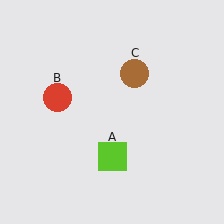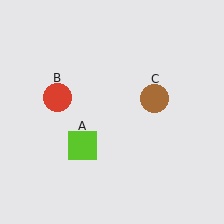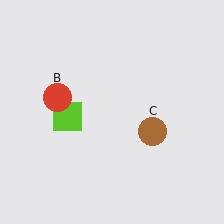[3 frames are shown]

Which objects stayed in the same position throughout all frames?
Red circle (object B) remained stationary.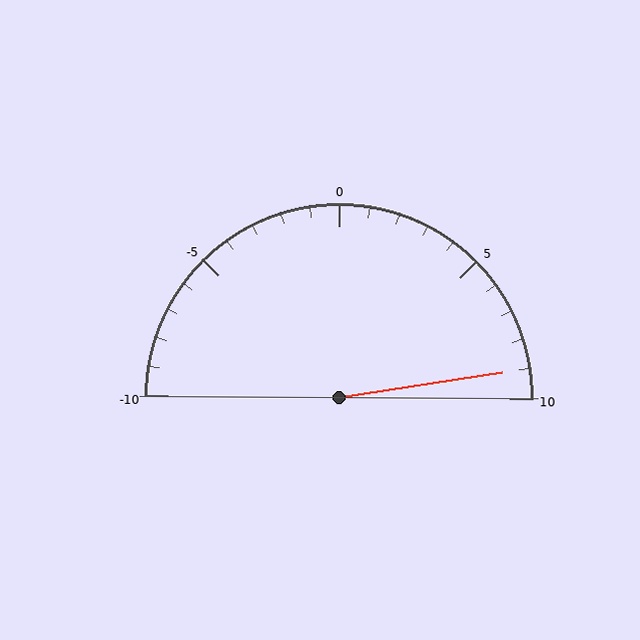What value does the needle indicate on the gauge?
The needle indicates approximately 9.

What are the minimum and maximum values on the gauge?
The gauge ranges from -10 to 10.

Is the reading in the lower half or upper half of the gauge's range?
The reading is in the upper half of the range (-10 to 10).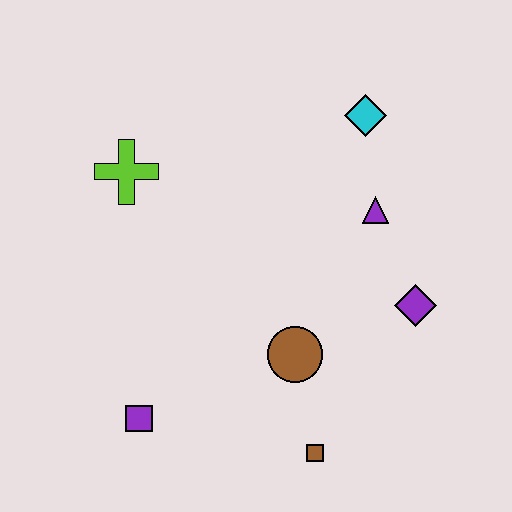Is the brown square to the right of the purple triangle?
No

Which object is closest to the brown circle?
The brown square is closest to the brown circle.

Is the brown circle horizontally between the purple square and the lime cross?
No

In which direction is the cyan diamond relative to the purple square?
The cyan diamond is above the purple square.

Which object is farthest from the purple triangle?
The purple square is farthest from the purple triangle.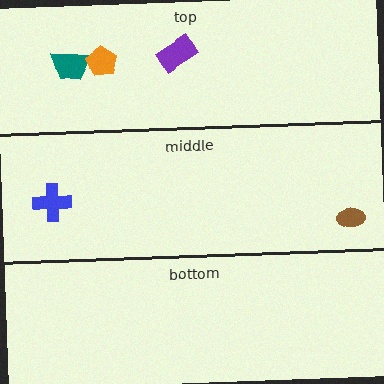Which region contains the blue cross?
The middle region.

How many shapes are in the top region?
3.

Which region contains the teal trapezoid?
The top region.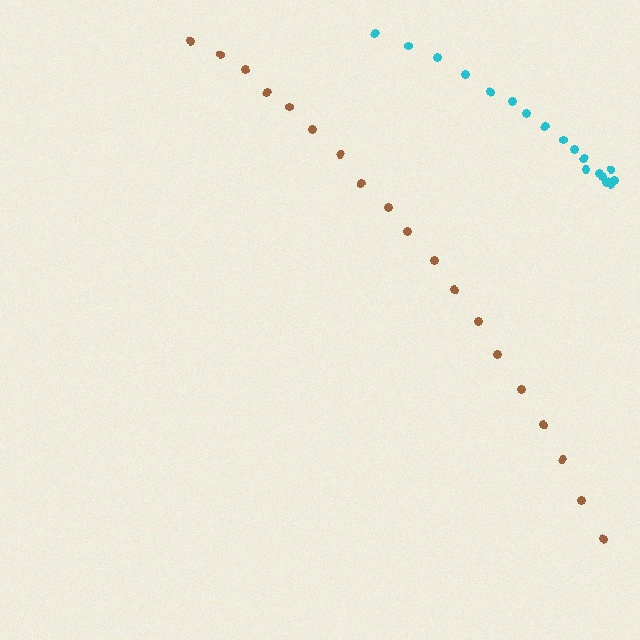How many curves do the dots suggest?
There are 2 distinct paths.